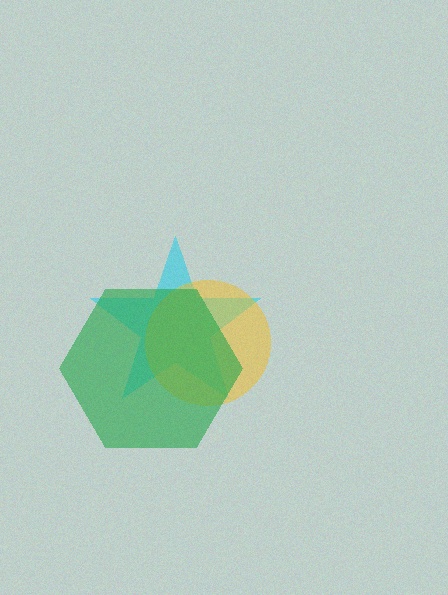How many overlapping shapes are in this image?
There are 3 overlapping shapes in the image.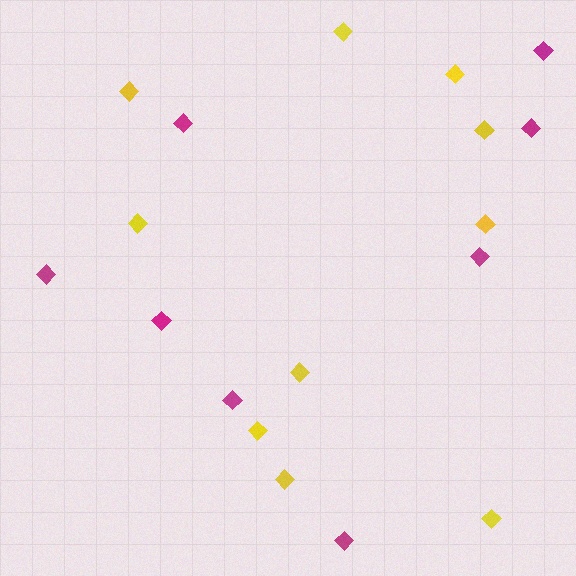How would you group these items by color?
There are 2 groups: one group of yellow diamonds (10) and one group of magenta diamonds (8).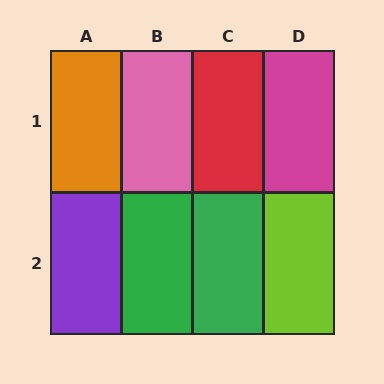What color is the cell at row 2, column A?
Purple.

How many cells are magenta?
1 cell is magenta.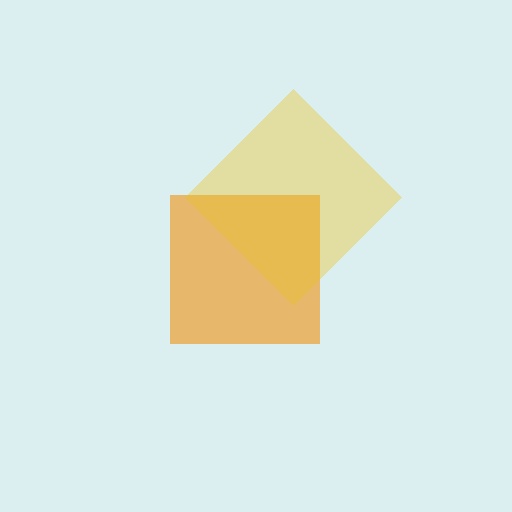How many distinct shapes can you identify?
There are 2 distinct shapes: an orange square, a yellow diamond.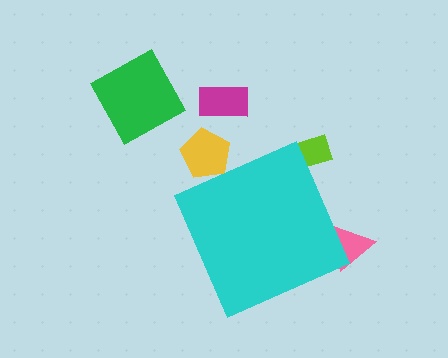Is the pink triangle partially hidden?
Yes, the pink triangle is partially hidden behind the cyan diamond.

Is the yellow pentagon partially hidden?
Yes, the yellow pentagon is partially hidden behind the cyan diamond.